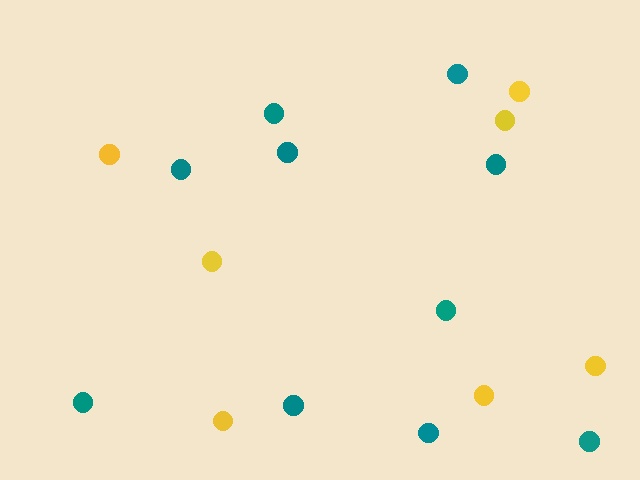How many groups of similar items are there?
There are 2 groups: one group of teal circles (10) and one group of yellow circles (7).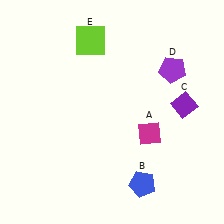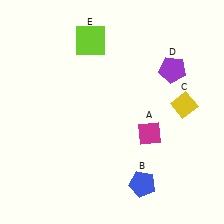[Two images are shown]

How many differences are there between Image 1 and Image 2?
There is 1 difference between the two images.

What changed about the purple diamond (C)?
In Image 1, C is purple. In Image 2, it changed to yellow.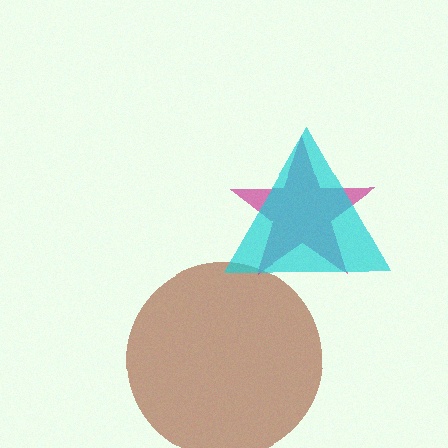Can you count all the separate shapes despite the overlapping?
Yes, there are 3 separate shapes.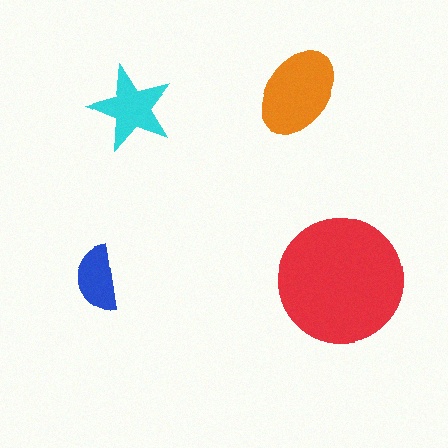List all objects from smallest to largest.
The blue semicircle, the cyan star, the orange ellipse, the red circle.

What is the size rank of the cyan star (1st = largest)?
3rd.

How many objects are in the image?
There are 4 objects in the image.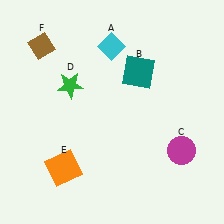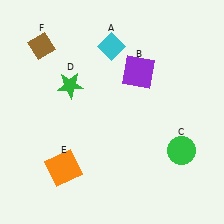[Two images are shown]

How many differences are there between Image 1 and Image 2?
There are 2 differences between the two images.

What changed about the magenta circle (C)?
In Image 1, C is magenta. In Image 2, it changed to green.